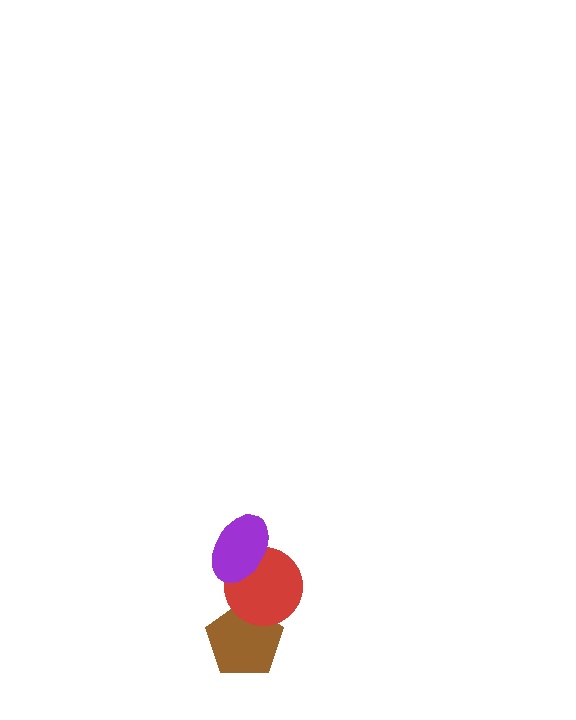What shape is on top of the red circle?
The purple ellipse is on top of the red circle.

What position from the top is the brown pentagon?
The brown pentagon is 3rd from the top.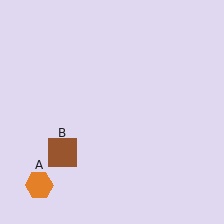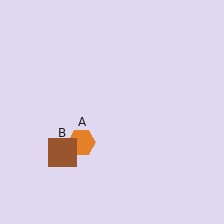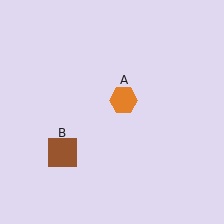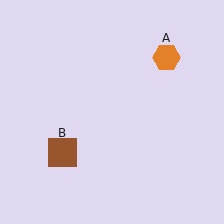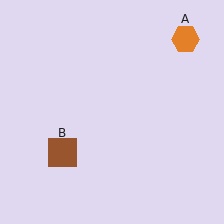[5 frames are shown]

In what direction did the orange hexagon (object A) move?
The orange hexagon (object A) moved up and to the right.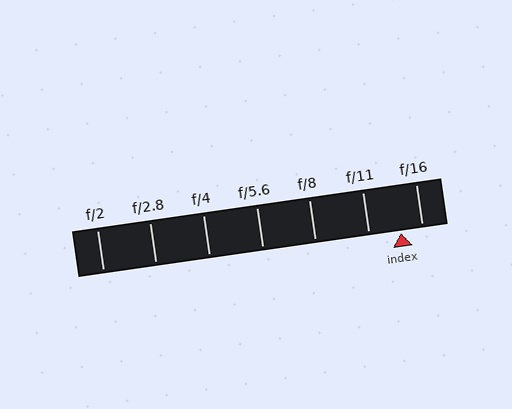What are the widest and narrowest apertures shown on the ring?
The widest aperture shown is f/2 and the narrowest is f/16.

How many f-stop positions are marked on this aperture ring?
There are 7 f-stop positions marked.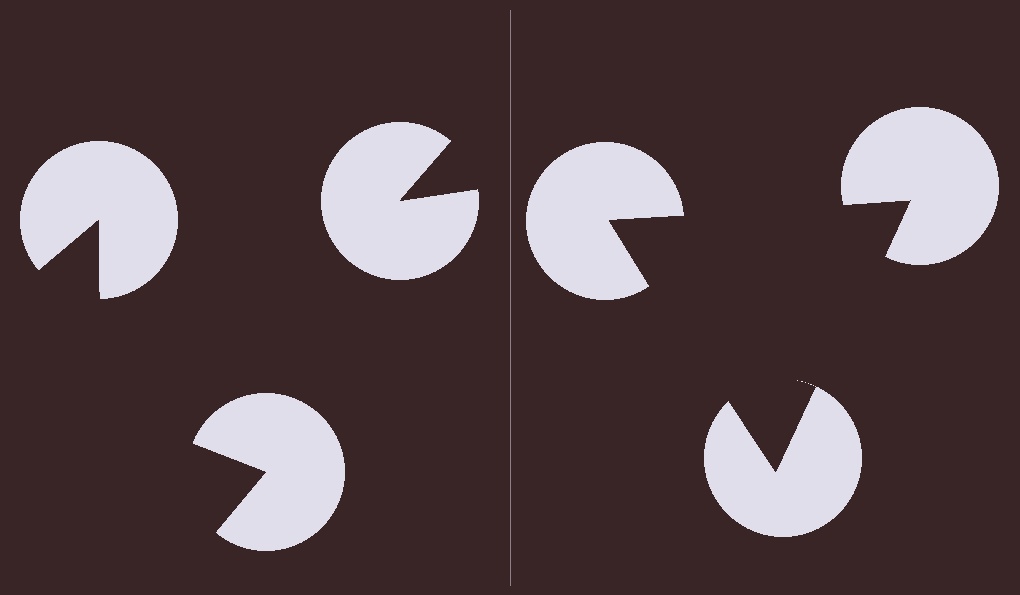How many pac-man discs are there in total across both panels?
6 — 3 on each side.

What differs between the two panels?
The pac-man discs are positioned identically on both sides; only the wedge orientations differ. On the right they align to a triangle; on the left they are misaligned.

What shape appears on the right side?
An illusory triangle.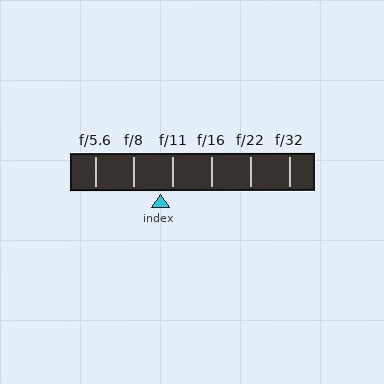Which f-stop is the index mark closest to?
The index mark is closest to f/11.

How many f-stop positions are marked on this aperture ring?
There are 6 f-stop positions marked.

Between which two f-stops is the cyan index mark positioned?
The index mark is between f/8 and f/11.